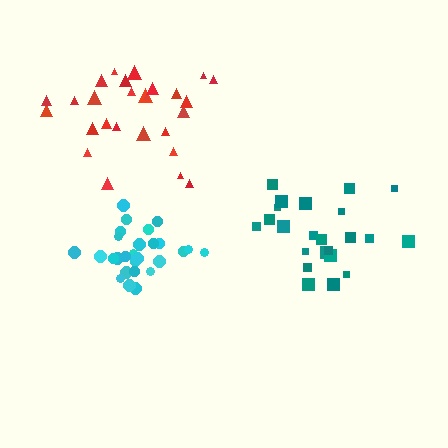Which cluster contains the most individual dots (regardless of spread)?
Cyan (27).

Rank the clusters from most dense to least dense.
cyan, red, teal.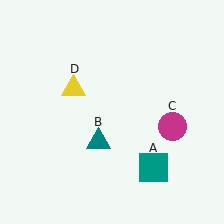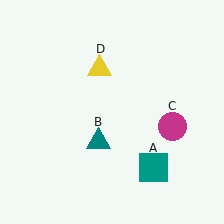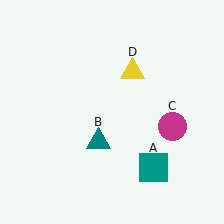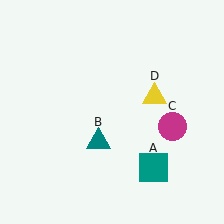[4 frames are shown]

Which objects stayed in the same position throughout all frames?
Teal square (object A) and teal triangle (object B) and magenta circle (object C) remained stationary.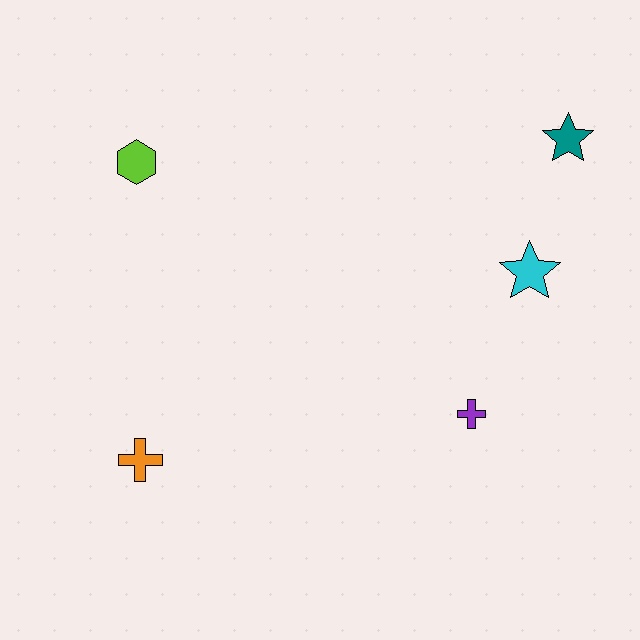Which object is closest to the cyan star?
The teal star is closest to the cyan star.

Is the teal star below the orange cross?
No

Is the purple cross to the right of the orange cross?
Yes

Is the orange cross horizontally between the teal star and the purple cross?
No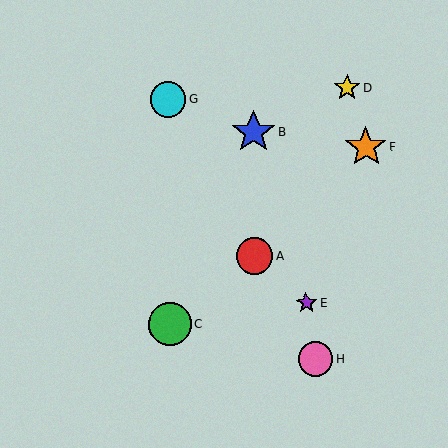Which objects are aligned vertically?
Objects C, G are aligned vertically.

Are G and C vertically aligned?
Yes, both are at x≈168.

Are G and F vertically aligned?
No, G is at x≈168 and F is at x≈366.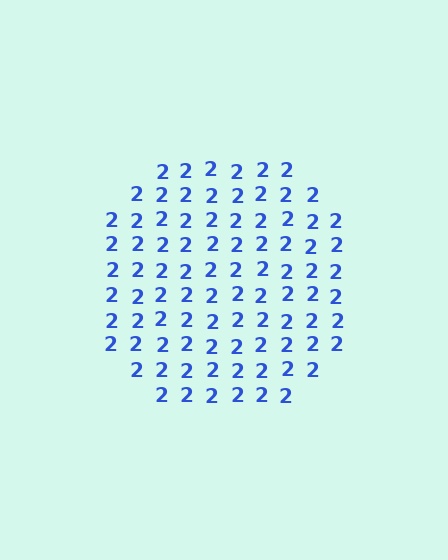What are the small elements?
The small elements are digit 2's.